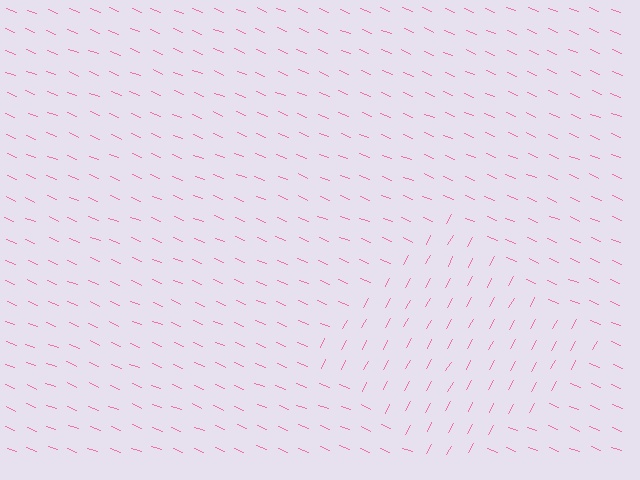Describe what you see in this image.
The image is filled with small pink line segments. A diamond region in the image has lines oriented differently from the surrounding lines, creating a visible texture boundary.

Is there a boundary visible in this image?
Yes, there is a texture boundary formed by a change in line orientation.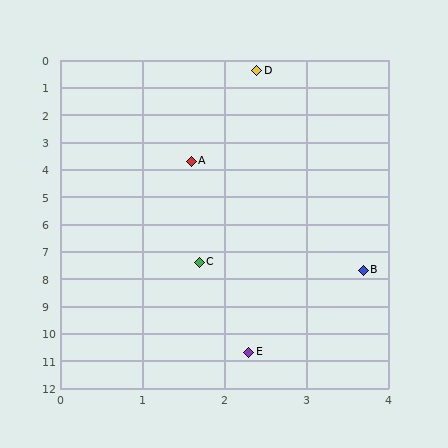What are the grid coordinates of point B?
Point B is at approximately (3.7, 7.7).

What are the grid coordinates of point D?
Point D is at approximately (2.4, 0.4).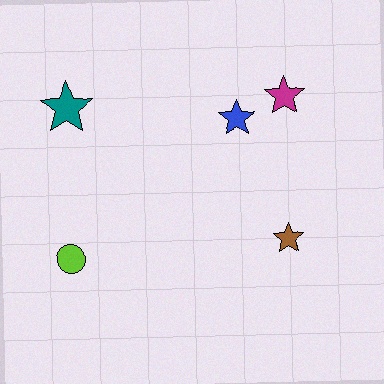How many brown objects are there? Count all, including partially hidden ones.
There is 1 brown object.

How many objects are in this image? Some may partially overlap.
There are 5 objects.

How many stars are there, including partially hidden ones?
There are 4 stars.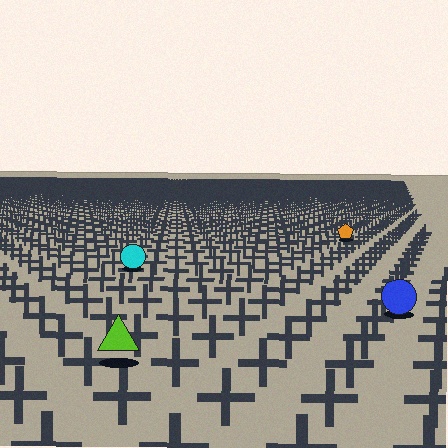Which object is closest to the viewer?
The lime triangle is closest. The texture marks near it are larger and more spread out.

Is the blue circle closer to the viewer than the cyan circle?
Yes. The blue circle is closer — you can tell from the texture gradient: the ground texture is coarser near it.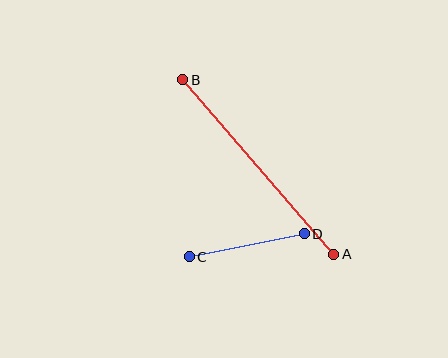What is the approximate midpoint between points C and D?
The midpoint is at approximately (247, 245) pixels.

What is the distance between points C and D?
The distance is approximately 117 pixels.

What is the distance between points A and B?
The distance is approximately 231 pixels.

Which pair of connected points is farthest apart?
Points A and B are farthest apart.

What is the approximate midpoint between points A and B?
The midpoint is at approximately (258, 167) pixels.